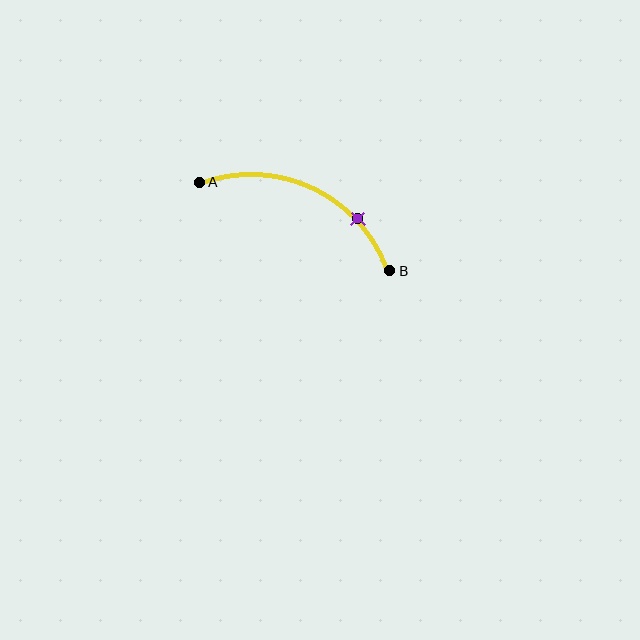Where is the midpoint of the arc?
The arc midpoint is the point on the curve farthest from the straight line joining A and B. It sits above that line.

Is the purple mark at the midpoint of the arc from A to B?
No. The purple mark lies on the arc but is closer to endpoint B. The arc midpoint would be at the point on the curve equidistant along the arc from both A and B.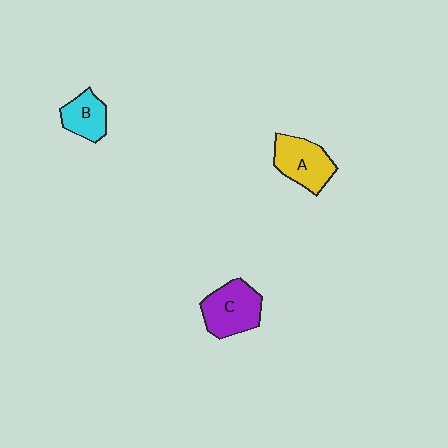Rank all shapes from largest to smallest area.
From largest to smallest: C (purple), A (yellow), B (cyan).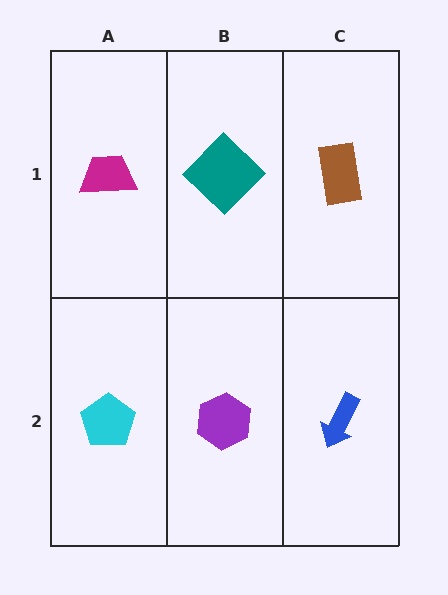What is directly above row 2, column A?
A magenta trapezoid.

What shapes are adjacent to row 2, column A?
A magenta trapezoid (row 1, column A), a purple hexagon (row 2, column B).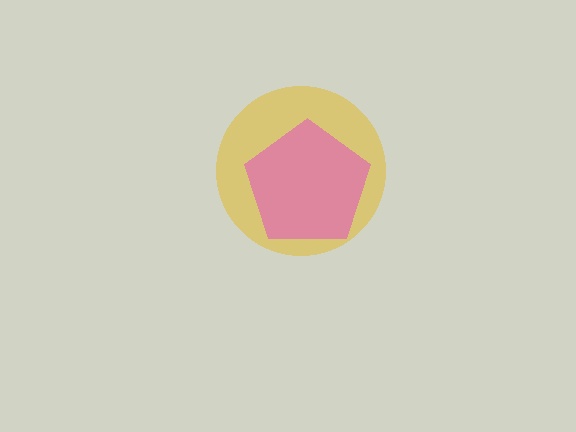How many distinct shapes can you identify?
There are 2 distinct shapes: a yellow circle, a pink pentagon.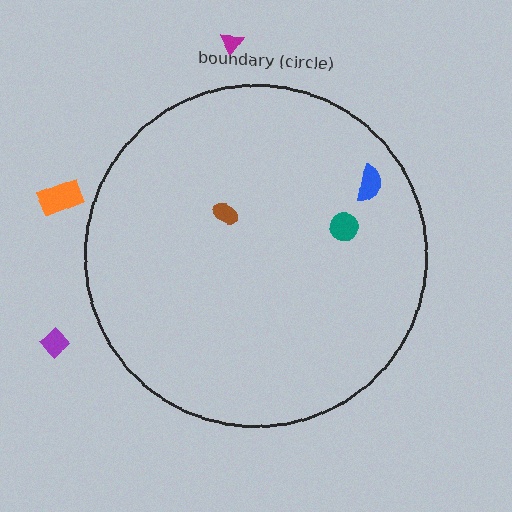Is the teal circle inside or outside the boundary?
Inside.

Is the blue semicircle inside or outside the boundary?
Inside.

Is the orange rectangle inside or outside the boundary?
Outside.